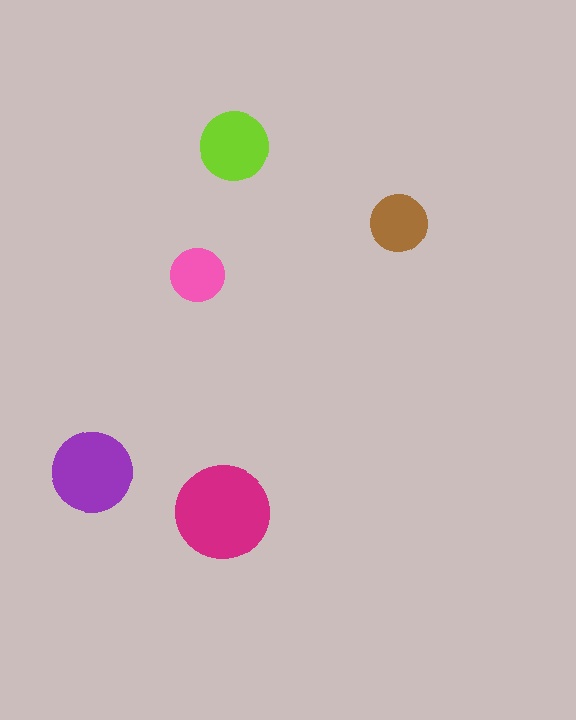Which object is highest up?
The lime circle is topmost.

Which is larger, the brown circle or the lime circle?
The lime one.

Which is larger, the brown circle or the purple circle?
The purple one.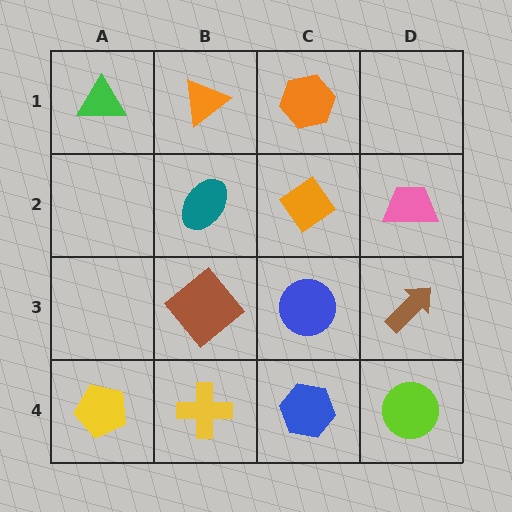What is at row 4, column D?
A lime circle.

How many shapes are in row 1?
3 shapes.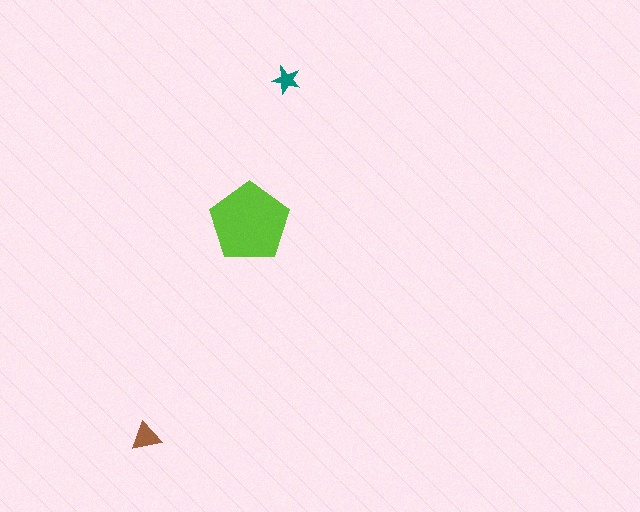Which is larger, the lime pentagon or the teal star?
The lime pentagon.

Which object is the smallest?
The teal star.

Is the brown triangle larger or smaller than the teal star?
Larger.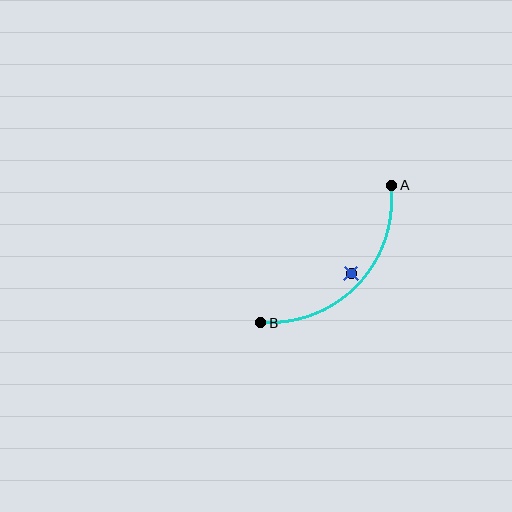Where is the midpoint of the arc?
The arc midpoint is the point on the curve farthest from the straight line joining A and B. It sits below and to the right of that line.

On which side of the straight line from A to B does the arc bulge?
The arc bulges below and to the right of the straight line connecting A and B.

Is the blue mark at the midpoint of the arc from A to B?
No — the blue mark does not lie on the arc at all. It sits slightly inside the curve.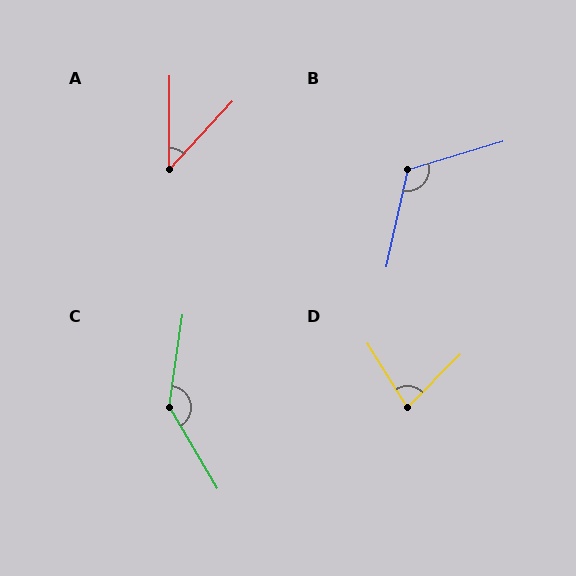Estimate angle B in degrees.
Approximately 119 degrees.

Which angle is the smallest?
A, at approximately 42 degrees.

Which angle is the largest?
C, at approximately 141 degrees.